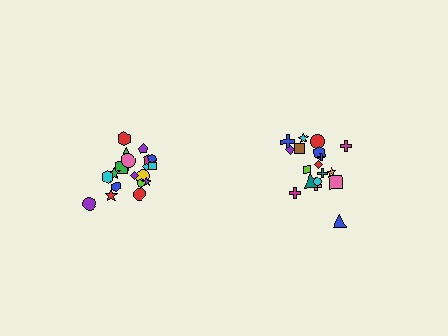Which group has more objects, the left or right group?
The left group.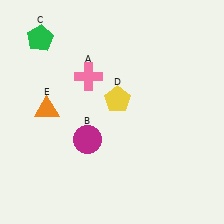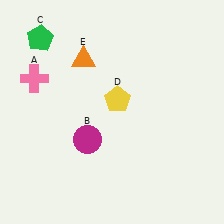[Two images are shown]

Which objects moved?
The objects that moved are: the pink cross (A), the orange triangle (E).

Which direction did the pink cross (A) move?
The pink cross (A) moved left.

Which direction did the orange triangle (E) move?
The orange triangle (E) moved up.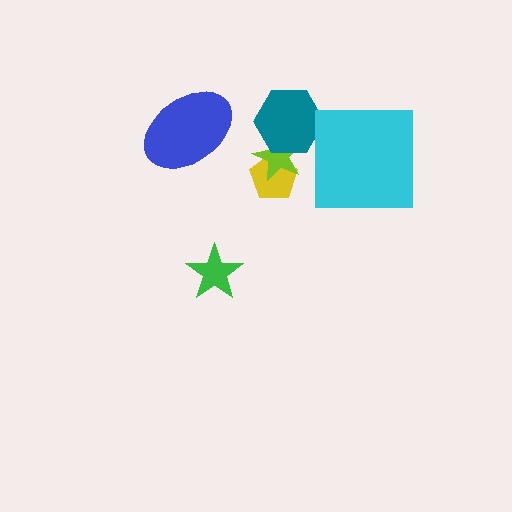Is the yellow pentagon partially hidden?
Yes, it is partially covered by another shape.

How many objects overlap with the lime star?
2 objects overlap with the lime star.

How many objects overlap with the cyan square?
0 objects overlap with the cyan square.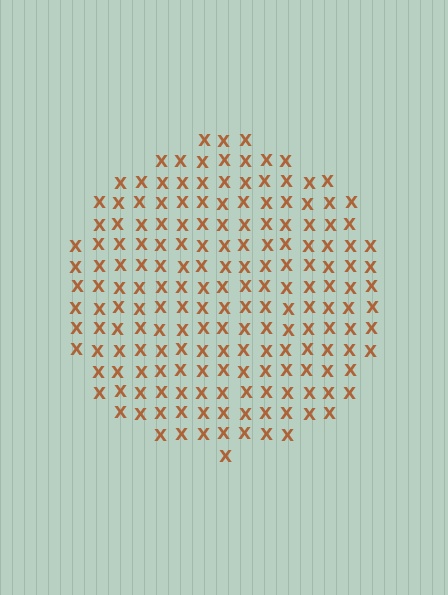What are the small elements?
The small elements are letter X's.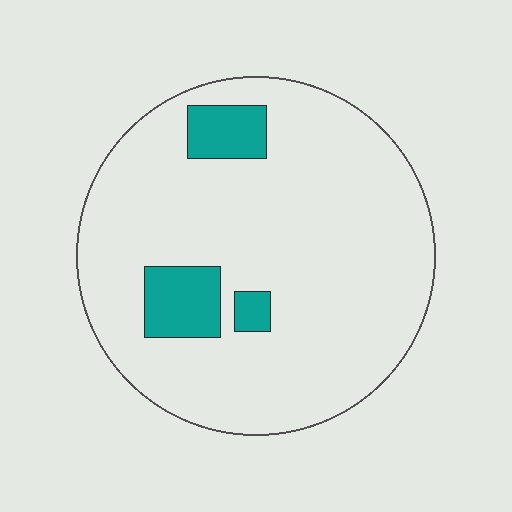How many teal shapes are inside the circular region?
3.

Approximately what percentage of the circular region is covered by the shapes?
Approximately 10%.